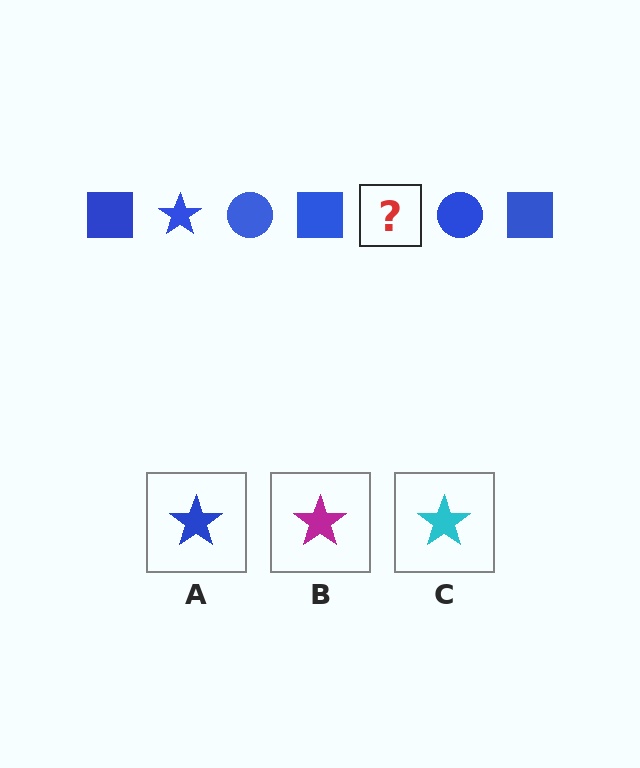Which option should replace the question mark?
Option A.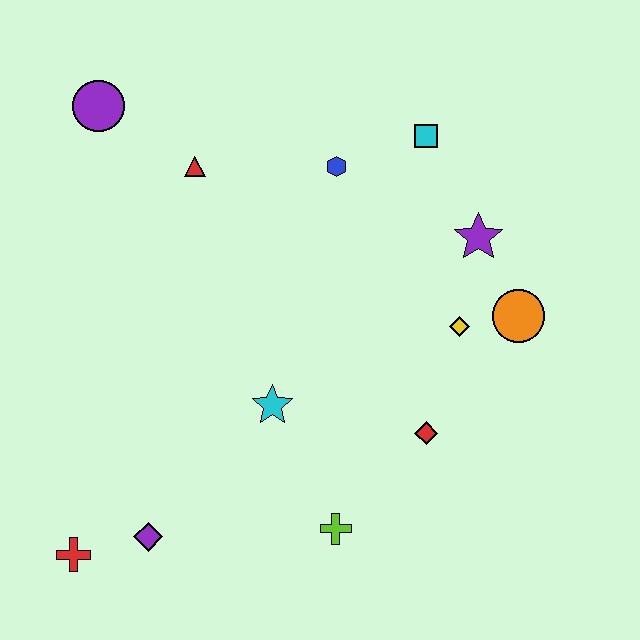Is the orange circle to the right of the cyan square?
Yes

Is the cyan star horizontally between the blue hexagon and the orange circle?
No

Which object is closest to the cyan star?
The lime cross is closest to the cyan star.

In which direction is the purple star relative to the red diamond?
The purple star is above the red diamond.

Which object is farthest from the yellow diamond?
The red cross is farthest from the yellow diamond.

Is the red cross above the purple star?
No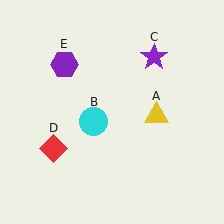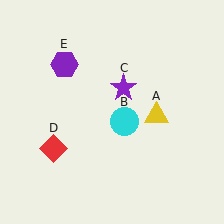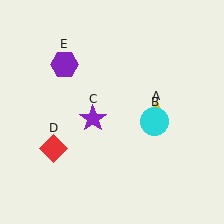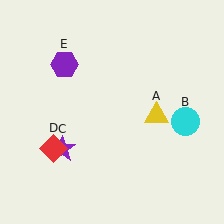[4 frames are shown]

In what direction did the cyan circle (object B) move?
The cyan circle (object B) moved right.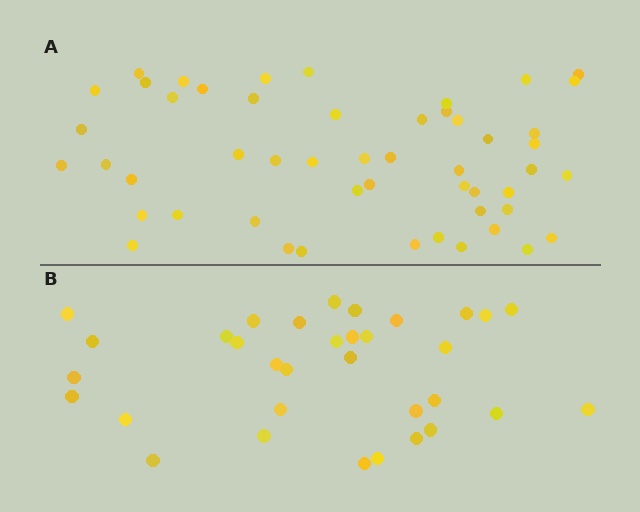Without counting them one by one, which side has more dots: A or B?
Region A (the top region) has more dots.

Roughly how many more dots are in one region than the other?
Region A has approximately 20 more dots than region B.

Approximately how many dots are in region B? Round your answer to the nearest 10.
About 30 dots. (The exact count is 33, which rounds to 30.)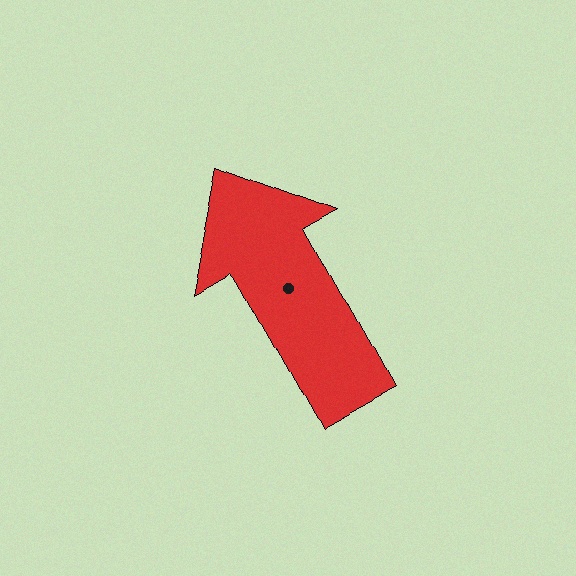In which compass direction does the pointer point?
Northwest.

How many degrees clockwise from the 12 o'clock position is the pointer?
Approximately 331 degrees.